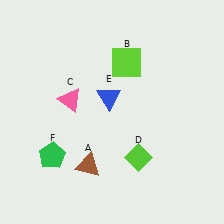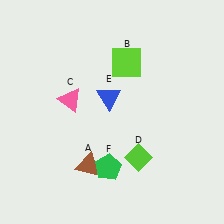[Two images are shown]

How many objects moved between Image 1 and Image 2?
1 object moved between the two images.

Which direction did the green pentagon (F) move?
The green pentagon (F) moved right.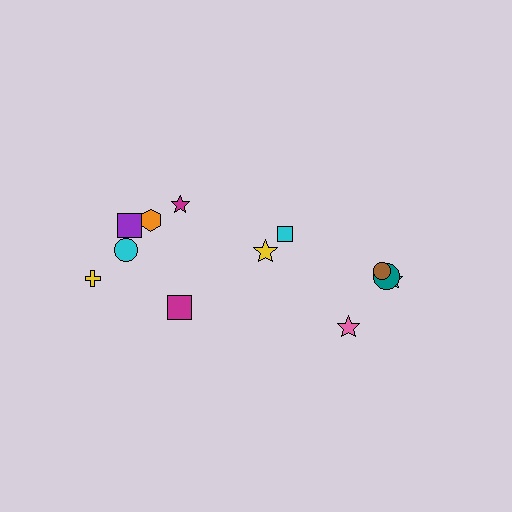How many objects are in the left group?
There are 7 objects.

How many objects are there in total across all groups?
There are 12 objects.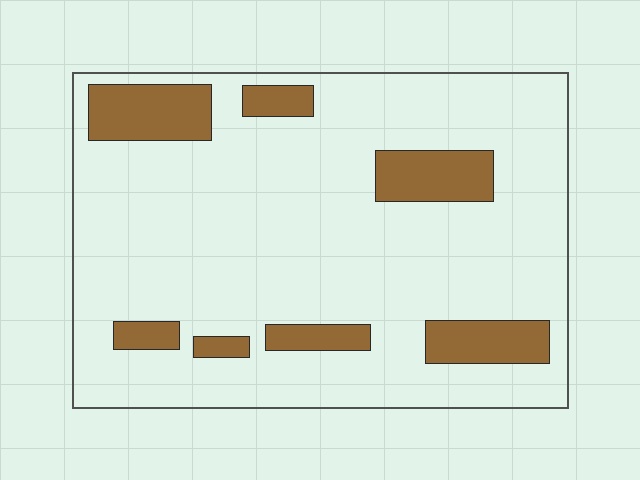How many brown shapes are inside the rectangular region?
7.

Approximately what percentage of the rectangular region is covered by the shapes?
Approximately 15%.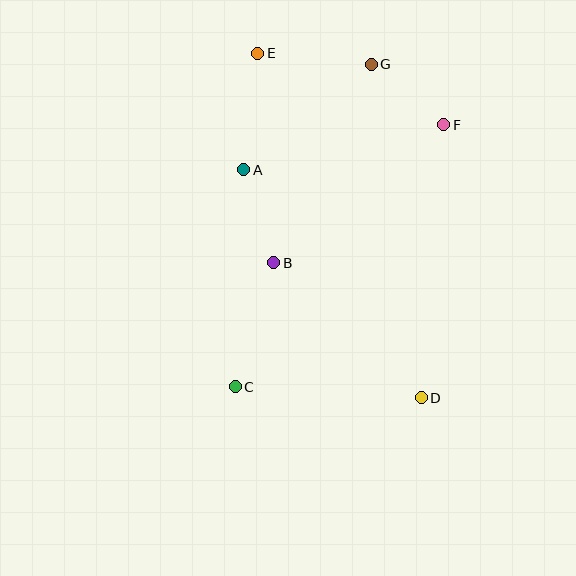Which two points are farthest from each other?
Points D and E are farthest from each other.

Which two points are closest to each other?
Points F and G are closest to each other.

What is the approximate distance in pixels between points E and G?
The distance between E and G is approximately 114 pixels.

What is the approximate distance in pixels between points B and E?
The distance between B and E is approximately 210 pixels.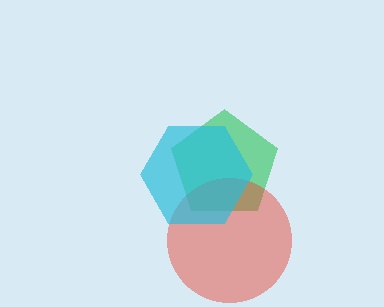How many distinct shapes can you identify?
There are 3 distinct shapes: a green pentagon, a red circle, a cyan hexagon.